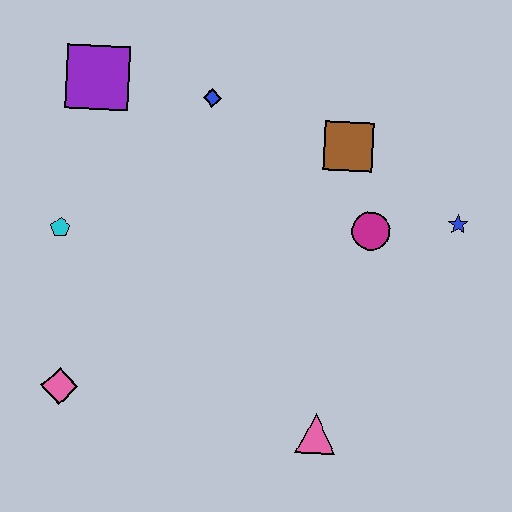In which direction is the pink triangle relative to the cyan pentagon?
The pink triangle is to the right of the cyan pentagon.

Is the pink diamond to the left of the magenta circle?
Yes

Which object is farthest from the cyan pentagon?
The blue star is farthest from the cyan pentagon.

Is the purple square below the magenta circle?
No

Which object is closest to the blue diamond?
The purple square is closest to the blue diamond.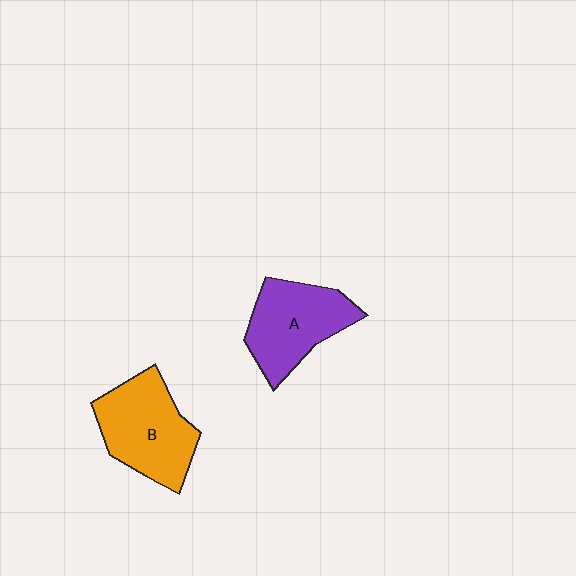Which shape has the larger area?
Shape B (orange).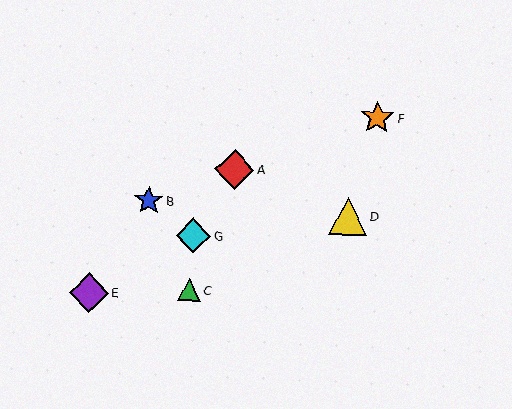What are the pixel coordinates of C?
Object C is at (189, 290).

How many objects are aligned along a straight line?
3 objects (A, B, F) are aligned along a straight line.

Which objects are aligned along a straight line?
Objects A, B, F are aligned along a straight line.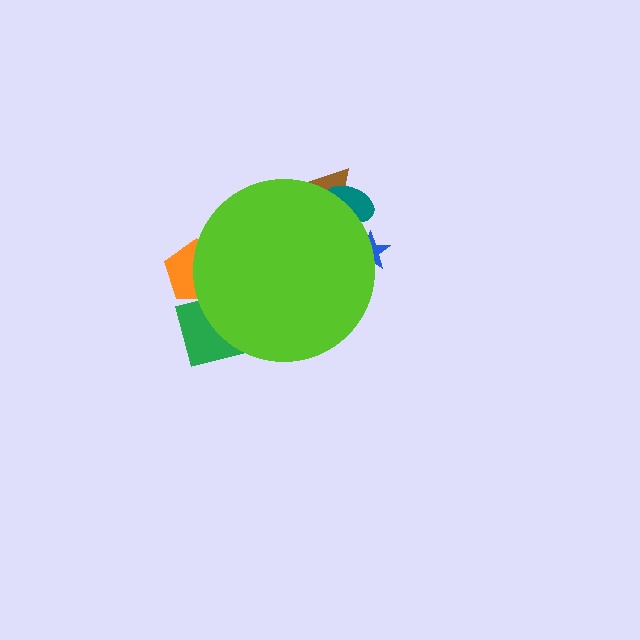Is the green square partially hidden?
Yes, the green square is partially hidden behind the lime circle.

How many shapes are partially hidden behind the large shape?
5 shapes are partially hidden.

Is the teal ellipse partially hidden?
Yes, the teal ellipse is partially hidden behind the lime circle.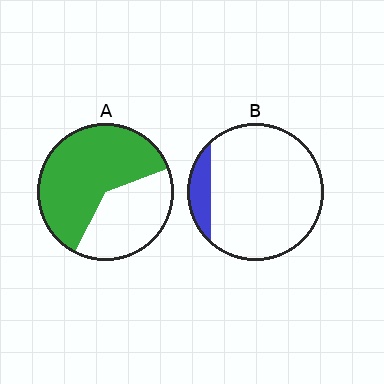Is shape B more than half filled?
No.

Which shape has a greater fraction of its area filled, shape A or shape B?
Shape A.